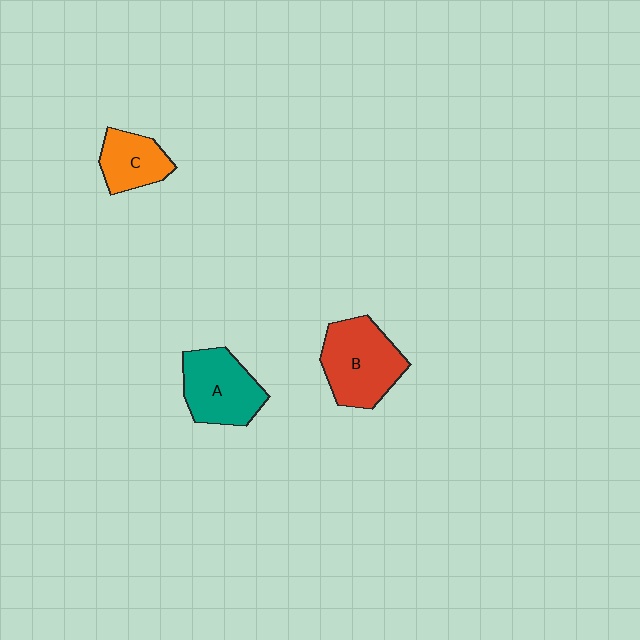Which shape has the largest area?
Shape B (red).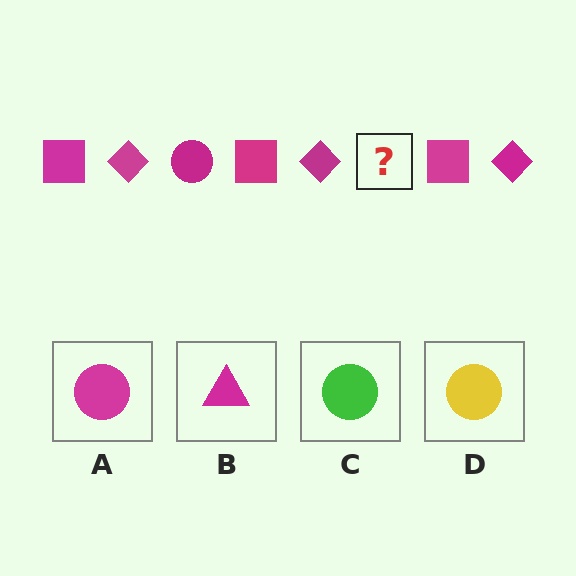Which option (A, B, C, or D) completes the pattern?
A.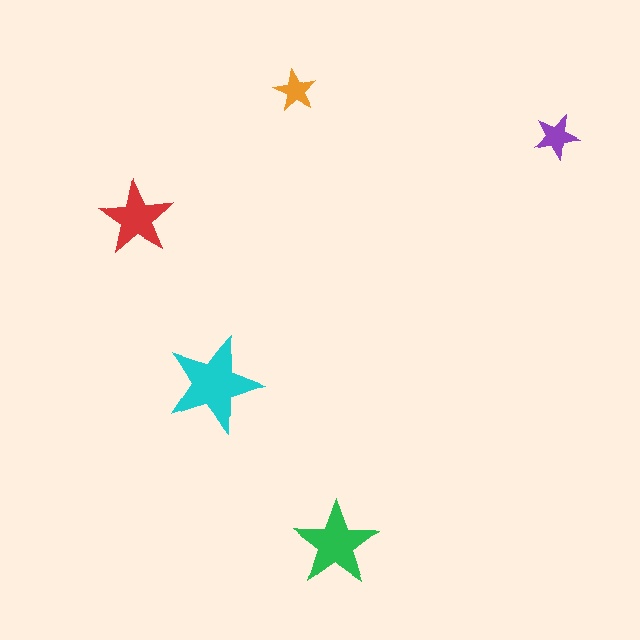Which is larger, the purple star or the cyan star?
The cyan one.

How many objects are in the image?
There are 5 objects in the image.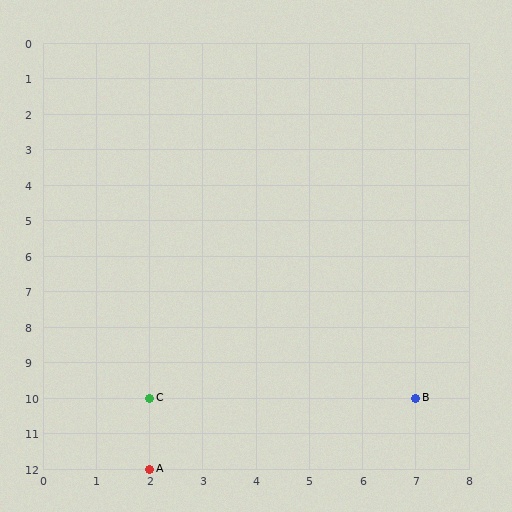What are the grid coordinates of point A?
Point A is at grid coordinates (2, 12).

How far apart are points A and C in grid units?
Points A and C are 2 rows apart.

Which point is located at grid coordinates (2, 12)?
Point A is at (2, 12).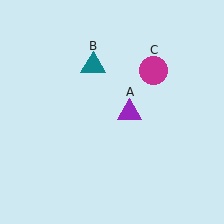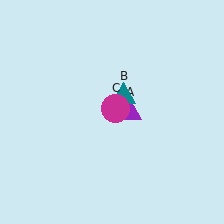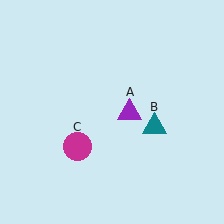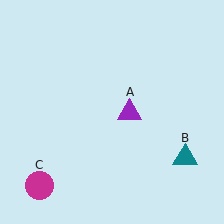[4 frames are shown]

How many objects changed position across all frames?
2 objects changed position: teal triangle (object B), magenta circle (object C).